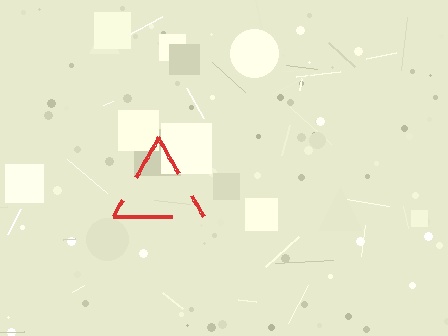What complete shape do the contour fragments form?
The contour fragments form a triangle.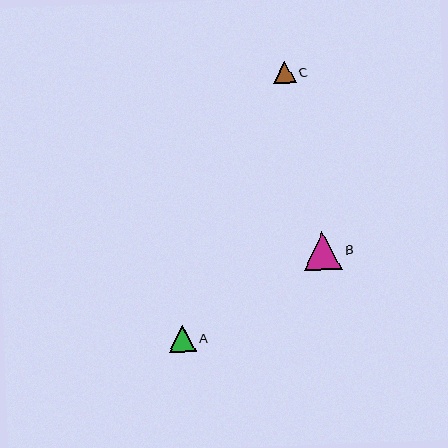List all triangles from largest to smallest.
From largest to smallest: B, A, C.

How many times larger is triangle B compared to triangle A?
Triangle B is approximately 1.4 times the size of triangle A.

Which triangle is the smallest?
Triangle C is the smallest with a size of approximately 23 pixels.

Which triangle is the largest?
Triangle B is the largest with a size of approximately 38 pixels.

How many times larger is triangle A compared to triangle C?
Triangle A is approximately 1.2 times the size of triangle C.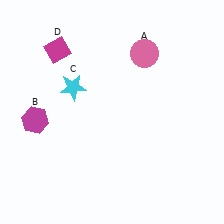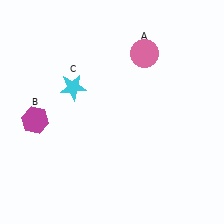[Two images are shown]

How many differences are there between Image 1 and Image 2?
There is 1 difference between the two images.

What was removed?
The magenta diamond (D) was removed in Image 2.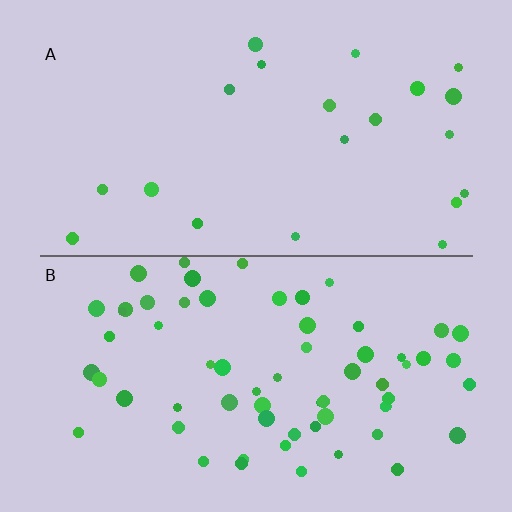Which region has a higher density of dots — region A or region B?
B (the bottom).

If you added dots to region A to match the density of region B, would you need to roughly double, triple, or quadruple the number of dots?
Approximately triple.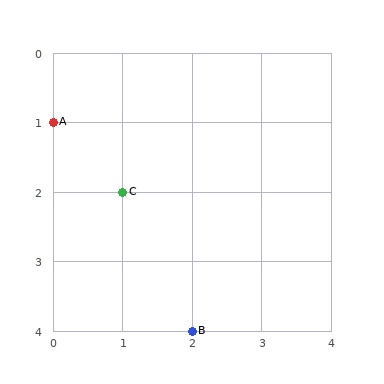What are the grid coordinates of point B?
Point B is at grid coordinates (2, 4).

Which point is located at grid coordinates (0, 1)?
Point A is at (0, 1).